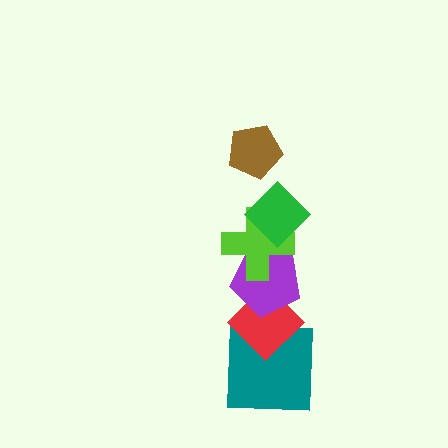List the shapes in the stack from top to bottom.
From top to bottom: the brown pentagon, the green diamond, the lime cross, the purple pentagon, the red diamond, the teal square.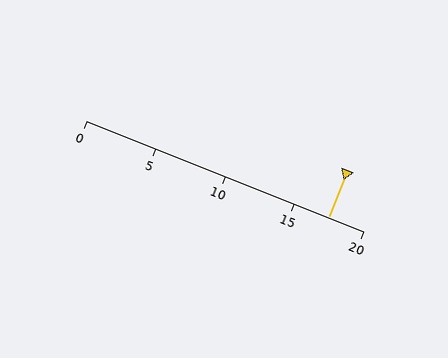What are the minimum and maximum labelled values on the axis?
The axis runs from 0 to 20.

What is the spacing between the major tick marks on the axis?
The major ticks are spaced 5 apart.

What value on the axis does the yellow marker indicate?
The marker indicates approximately 17.5.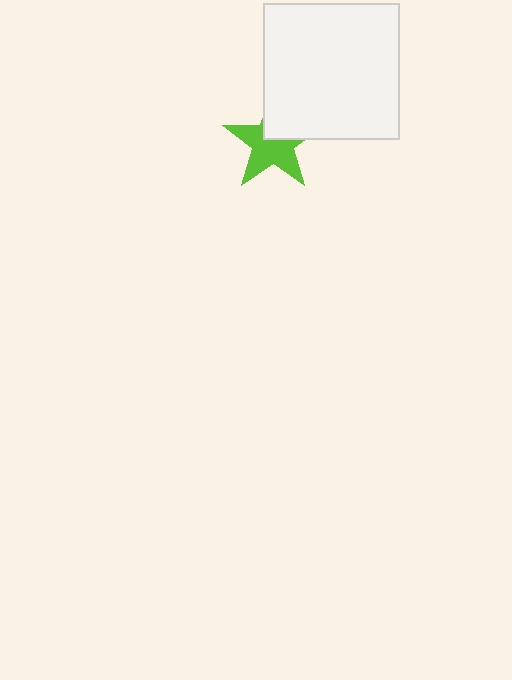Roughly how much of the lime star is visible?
About half of it is visible (roughly 65%).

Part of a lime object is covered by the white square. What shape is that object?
It is a star.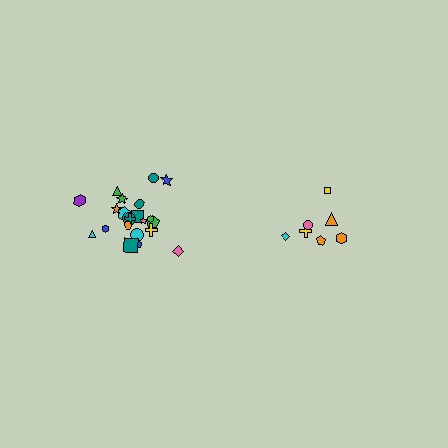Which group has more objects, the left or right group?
The left group.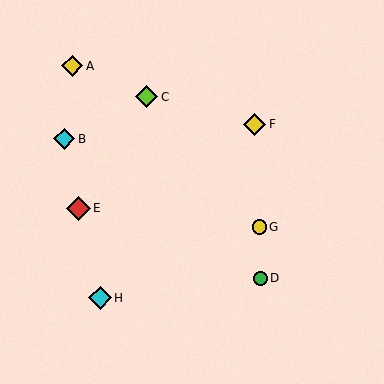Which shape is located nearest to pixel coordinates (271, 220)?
The yellow circle (labeled G) at (259, 227) is nearest to that location.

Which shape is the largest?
The red diamond (labeled E) is the largest.